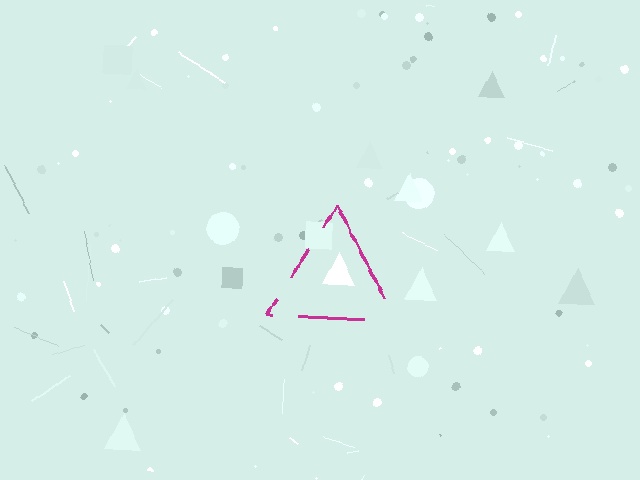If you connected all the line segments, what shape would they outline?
They would outline a triangle.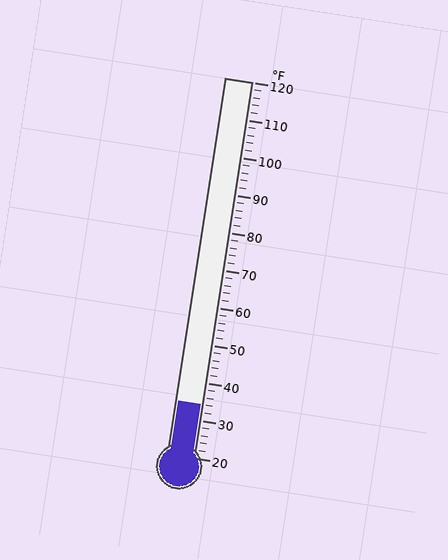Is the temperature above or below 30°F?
The temperature is above 30°F.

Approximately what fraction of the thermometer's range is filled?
The thermometer is filled to approximately 15% of its range.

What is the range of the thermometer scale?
The thermometer scale ranges from 20°F to 120°F.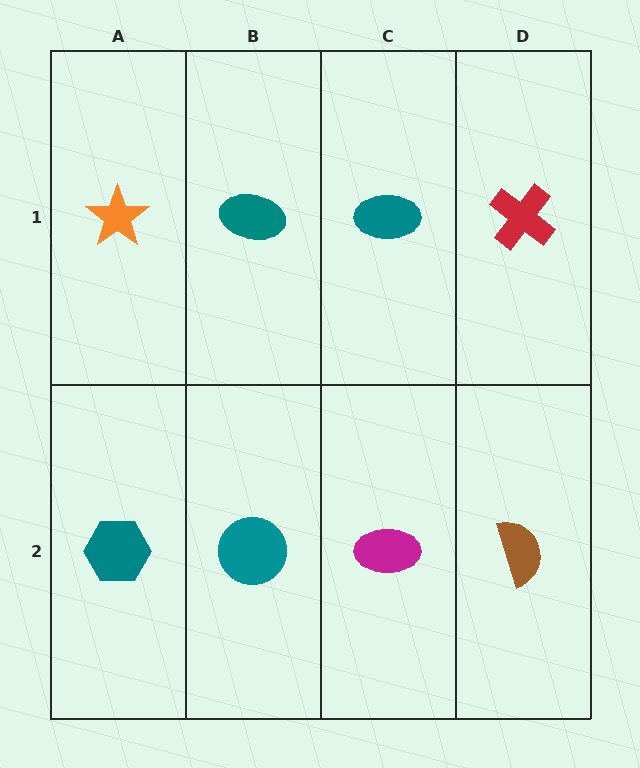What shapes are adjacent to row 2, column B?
A teal ellipse (row 1, column B), a teal hexagon (row 2, column A), a magenta ellipse (row 2, column C).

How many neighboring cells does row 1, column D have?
2.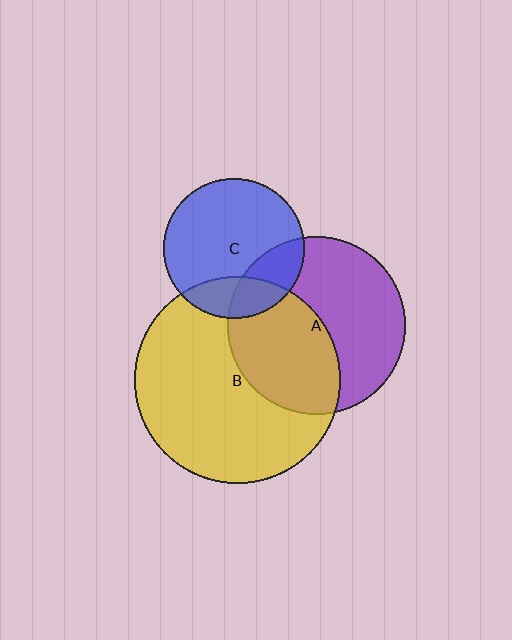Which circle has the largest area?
Circle B (yellow).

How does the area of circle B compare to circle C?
Approximately 2.2 times.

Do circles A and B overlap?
Yes.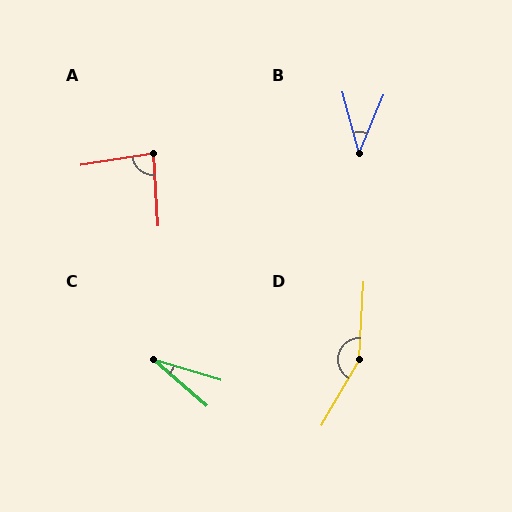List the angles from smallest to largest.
C (24°), B (38°), A (84°), D (154°).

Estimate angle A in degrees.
Approximately 84 degrees.